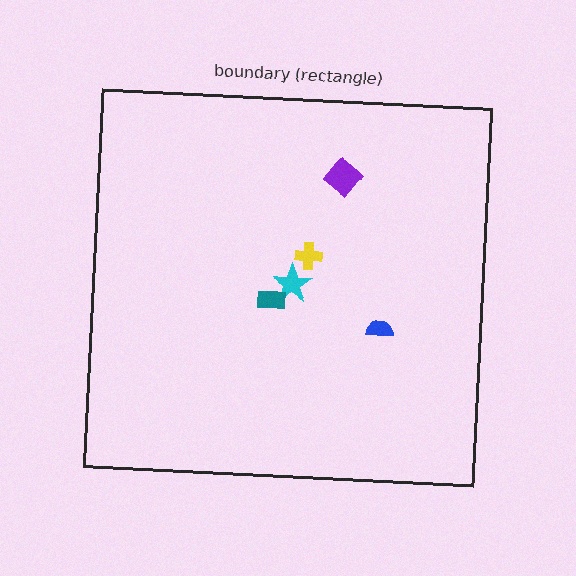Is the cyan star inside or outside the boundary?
Inside.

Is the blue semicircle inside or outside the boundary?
Inside.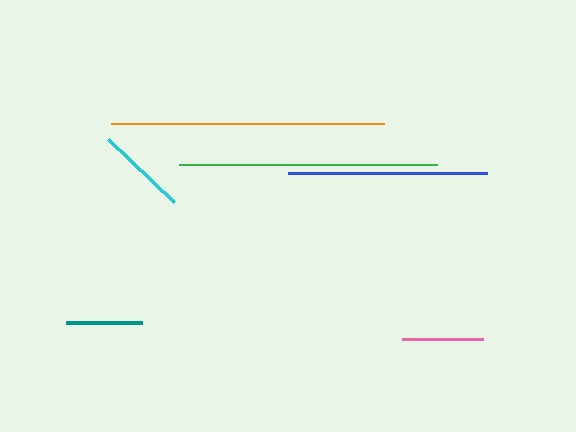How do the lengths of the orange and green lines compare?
The orange and green lines are approximately the same length.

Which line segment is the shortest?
The teal line is the shortest at approximately 76 pixels.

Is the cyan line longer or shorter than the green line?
The green line is longer than the cyan line.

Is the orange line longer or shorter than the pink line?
The orange line is longer than the pink line.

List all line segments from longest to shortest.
From longest to shortest: orange, green, blue, cyan, pink, teal.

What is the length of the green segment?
The green segment is approximately 258 pixels long.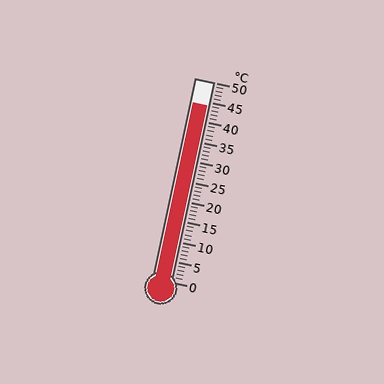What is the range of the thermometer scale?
The thermometer scale ranges from 0°C to 50°C.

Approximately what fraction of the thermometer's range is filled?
The thermometer is filled to approximately 90% of its range.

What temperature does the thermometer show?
The thermometer shows approximately 44°C.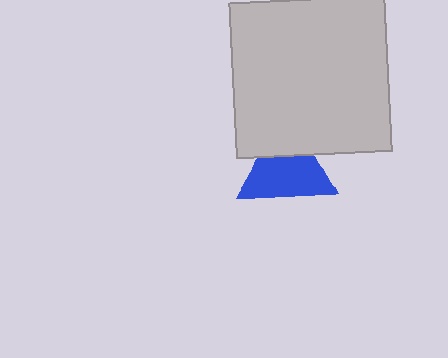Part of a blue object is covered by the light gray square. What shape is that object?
It is a triangle.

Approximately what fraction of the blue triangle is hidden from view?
Roughly 30% of the blue triangle is hidden behind the light gray square.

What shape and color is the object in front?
The object in front is a light gray square.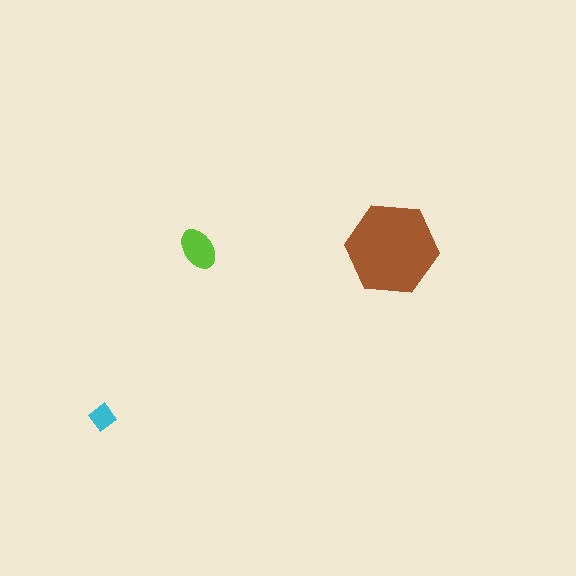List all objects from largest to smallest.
The brown hexagon, the lime ellipse, the cyan diamond.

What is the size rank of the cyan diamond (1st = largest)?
3rd.